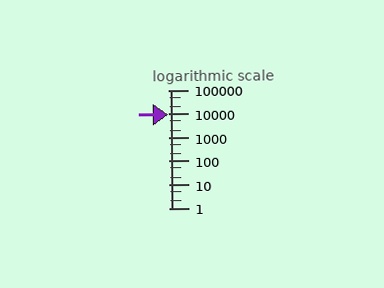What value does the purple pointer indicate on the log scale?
The pointer indicates approximately 9600.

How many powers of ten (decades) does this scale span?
The scale spans 5 decades, from 1 to 100000.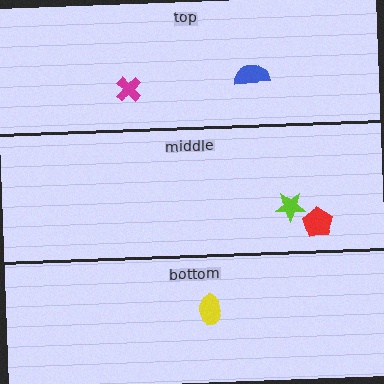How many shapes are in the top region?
2.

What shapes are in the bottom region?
The yellow ellipse.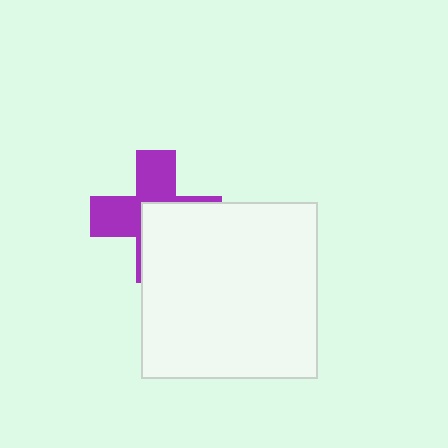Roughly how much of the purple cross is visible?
About half of it is visible (roughly 52%).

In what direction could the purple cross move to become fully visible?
The purple cross could move toward the upper-left. That would shift it out from behind the white square entirely.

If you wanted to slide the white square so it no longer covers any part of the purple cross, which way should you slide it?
Slide it toward the lower-right — that is the most direct way to separate the two shapes.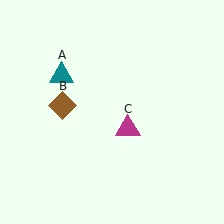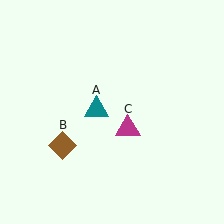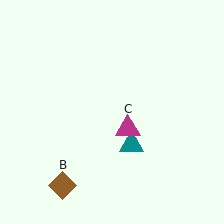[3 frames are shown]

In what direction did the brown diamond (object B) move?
The brown diamond (object B) moved down.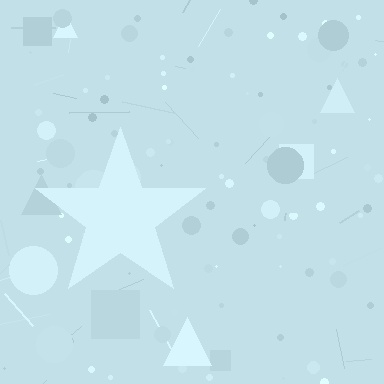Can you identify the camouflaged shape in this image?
The camouflaged shape is a star.